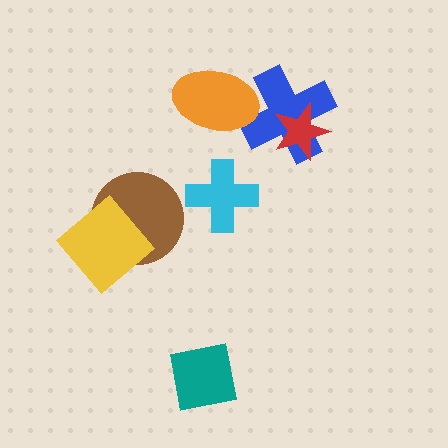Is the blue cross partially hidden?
Yes, it is partially covered by another shape.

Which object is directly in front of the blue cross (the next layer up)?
The orange ellipse is directly in front of the blue cross.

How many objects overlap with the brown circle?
1 object overlaps with the brown circle.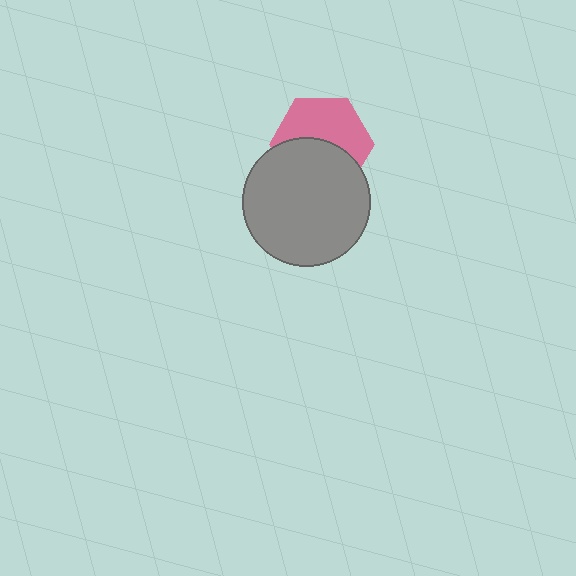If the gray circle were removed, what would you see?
You would see the complete pink hexagon.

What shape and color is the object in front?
The object in front is a gray circle.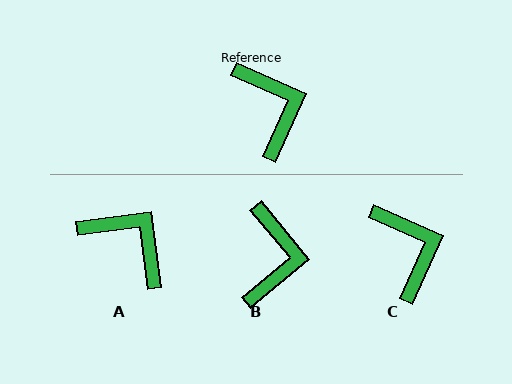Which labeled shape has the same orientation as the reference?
C.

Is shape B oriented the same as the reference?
No, it is off by about 27 degrees.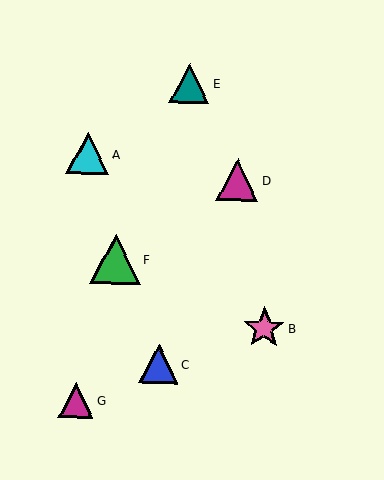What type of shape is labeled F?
Shape F is a green triangle.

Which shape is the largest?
The green triangle (labeled F) is the largest.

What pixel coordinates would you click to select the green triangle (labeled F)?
Click at (116, 259) to select the green triangle F.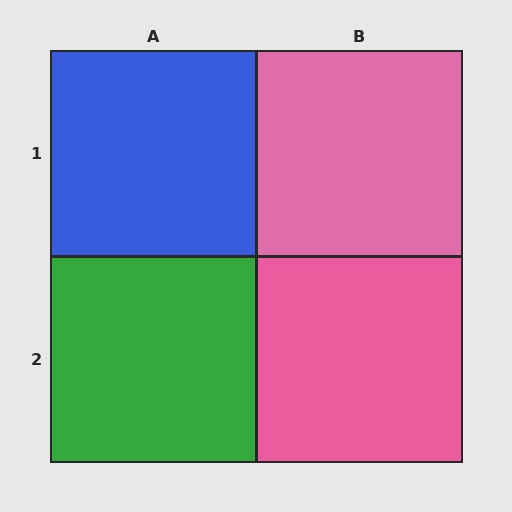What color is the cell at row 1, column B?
Pink.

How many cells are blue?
1 cell is blue.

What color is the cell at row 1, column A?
Blue.